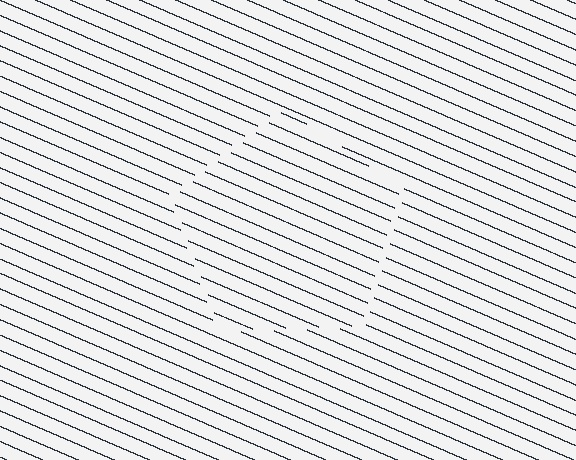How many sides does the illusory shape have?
5 sides — the line-ends trace a pentagon.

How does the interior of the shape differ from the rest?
The interior of the shape contains the same grating, shifted by half a period — the contour is defined by the phase discontinuity where line-ends from the inner and outer gratings abut.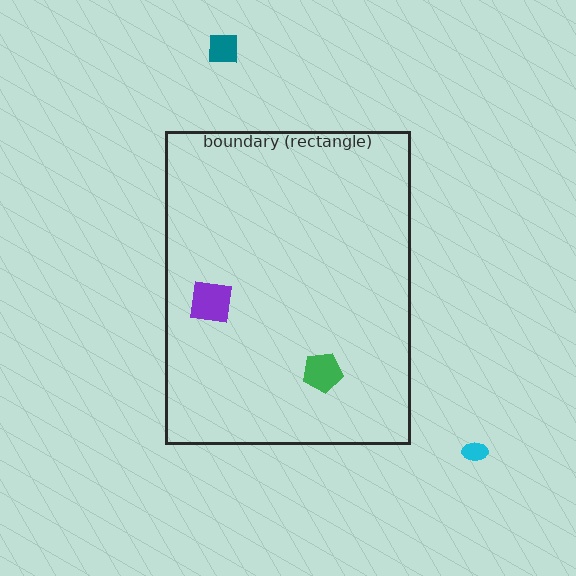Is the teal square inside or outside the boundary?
Outside.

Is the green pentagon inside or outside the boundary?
Inside.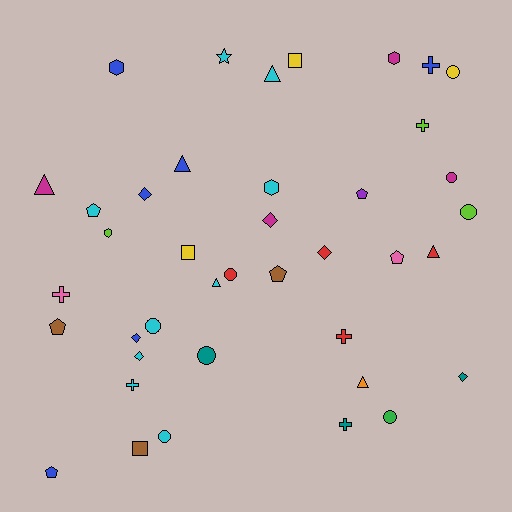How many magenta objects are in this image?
There are 4 magenta objects.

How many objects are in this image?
There are 40 objects.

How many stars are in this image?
There is 1 star.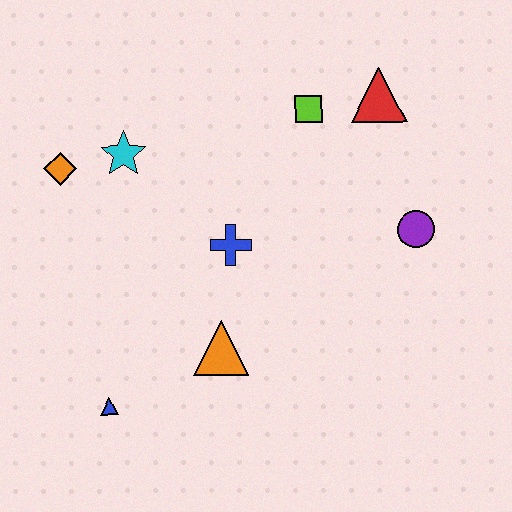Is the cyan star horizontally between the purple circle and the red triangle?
No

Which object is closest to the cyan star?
The orange diamond is closest to the cyan star.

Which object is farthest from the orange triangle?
The red triangle is farthest from the orange triangle.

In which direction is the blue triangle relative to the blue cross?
The blue triangle is below the blue cross.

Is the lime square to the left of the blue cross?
No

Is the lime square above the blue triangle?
Yes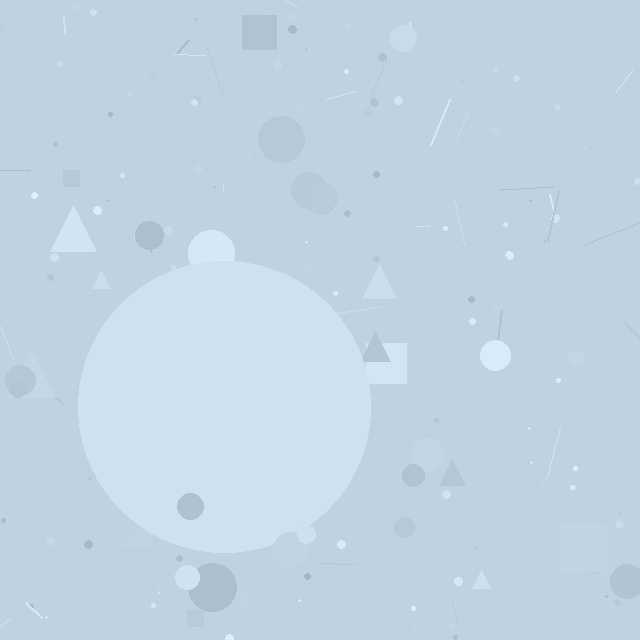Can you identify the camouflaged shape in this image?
The camouflaged shape is a circle.